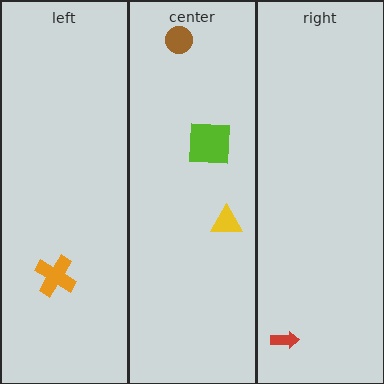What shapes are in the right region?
The red arrow.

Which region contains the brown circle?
The center region.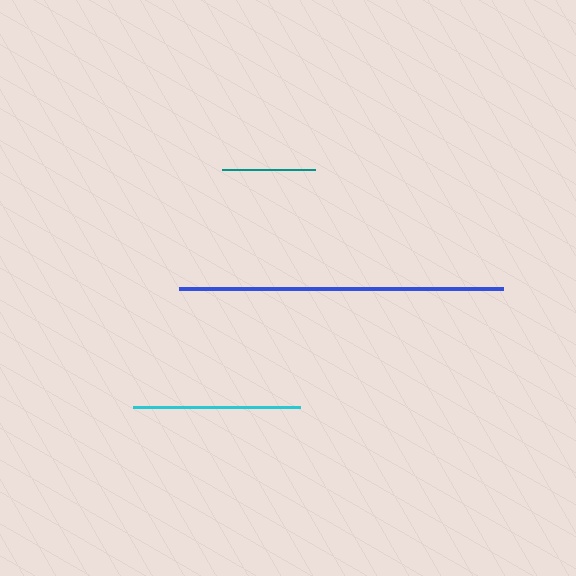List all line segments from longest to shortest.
From longest to shortest: blue, cyan, teal.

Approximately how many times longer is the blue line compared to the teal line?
The blue line is approximately 3.5 times the length of the teal line.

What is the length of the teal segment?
The teal segment is approximately 93 pixels long.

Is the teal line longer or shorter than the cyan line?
The cyan line is longer than the teal line.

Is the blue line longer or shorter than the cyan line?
The blue line is longer than the cyan line.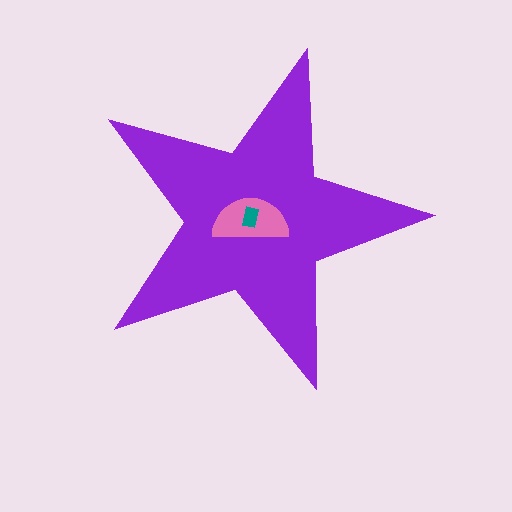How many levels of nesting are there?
3.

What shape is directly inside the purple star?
The pink semicircle.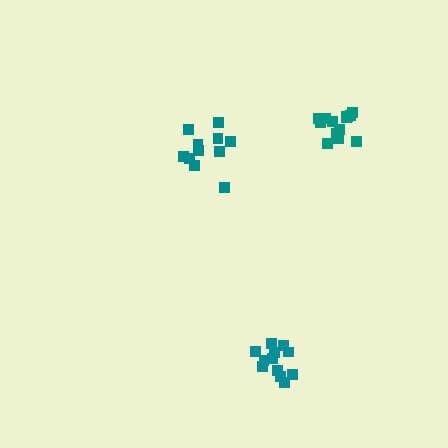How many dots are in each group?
Group 1: 15 dots, Group 2: 11 dots, Group 3: 12 dots (38 total).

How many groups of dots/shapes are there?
There are 3 groups.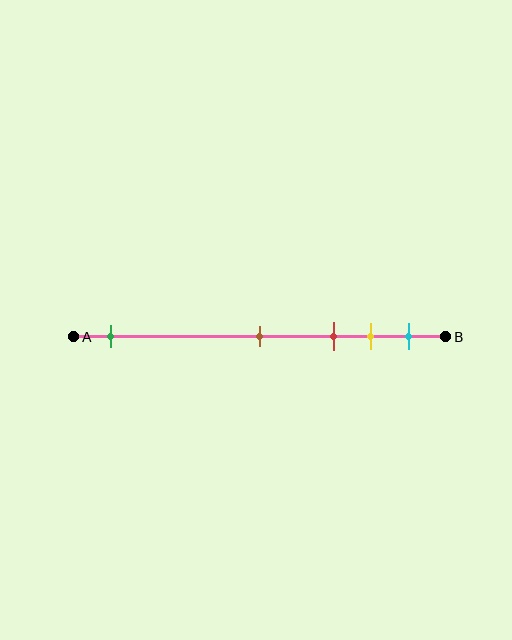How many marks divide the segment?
There are 5 marks dividing the segment.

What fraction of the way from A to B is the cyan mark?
The cyan mark is approximately 90% (0.9) of the way from A to B.